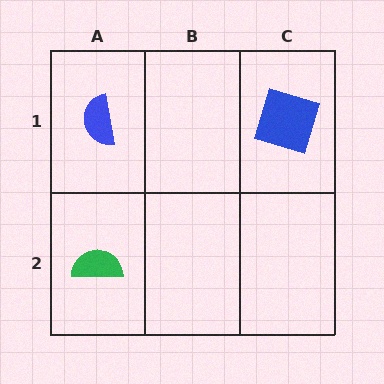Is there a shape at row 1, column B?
No, that cell is empty.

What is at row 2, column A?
A green semicircle.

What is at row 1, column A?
A blue semicircle.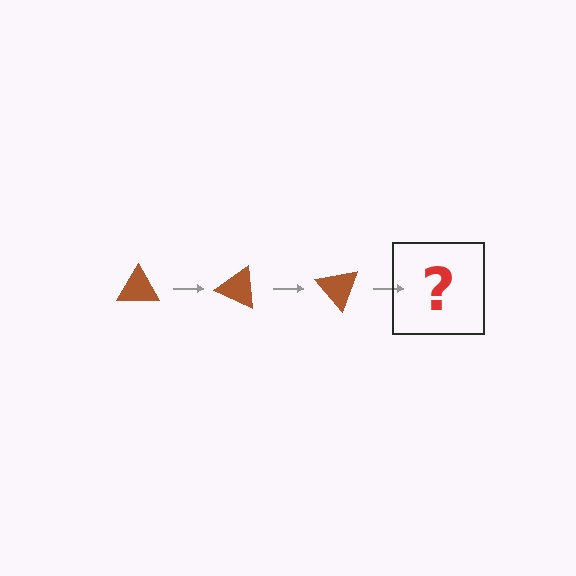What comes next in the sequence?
The next element should be a brown triangle rotated 75 degrees.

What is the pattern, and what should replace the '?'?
The pattern is that the triangle rotates 25 degrees each step. The '?' should be a brown triangle rotated 75 degrees.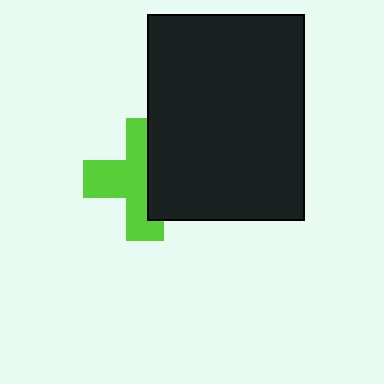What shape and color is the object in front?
The object in front is a black rectangle.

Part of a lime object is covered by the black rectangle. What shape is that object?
It is a cross.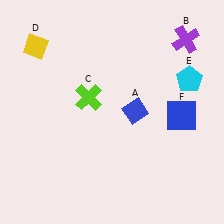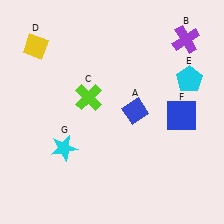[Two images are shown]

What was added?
A cyan star (G) was added in Image 2.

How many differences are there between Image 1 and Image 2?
There is 1 difference between the two images.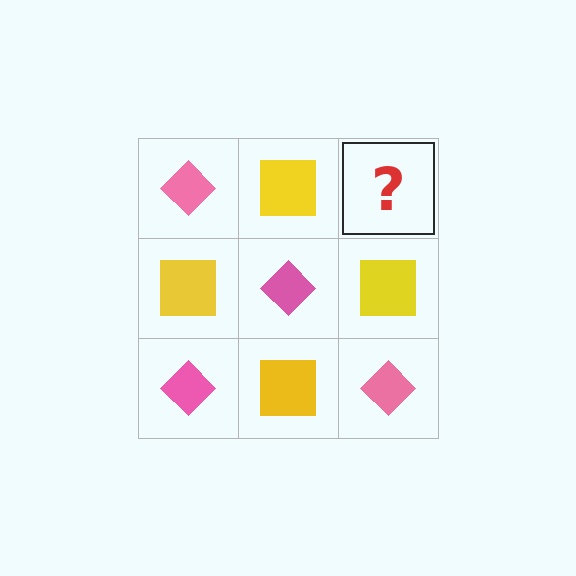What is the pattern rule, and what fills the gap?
The rule is that it alternates pink diamond and yellow square in a checkerboard pattern. The gap should be filled with a pink diamond.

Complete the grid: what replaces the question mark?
The question mark should be replaced with a pink diamond.